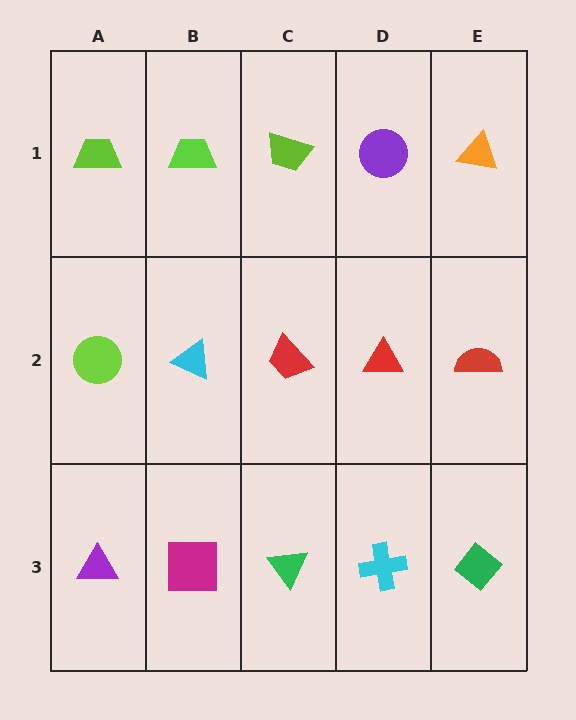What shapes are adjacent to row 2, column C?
A lime trapezoid (row 1, column C), a green triangle (row 3, column C), a cyan triangle (row 2, column B), a red triangle (row 2, column D).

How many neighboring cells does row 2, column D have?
4.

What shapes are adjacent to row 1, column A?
A lime circle (row 2, column A), a lime trapezoid (row 1, column B).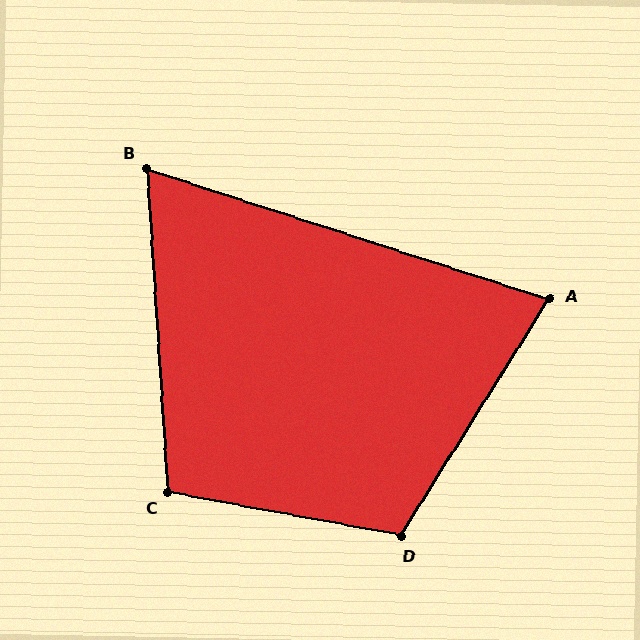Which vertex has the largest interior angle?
D, at approximately 112 degrees.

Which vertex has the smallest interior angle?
B, at approximately 68 degrees.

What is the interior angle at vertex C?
Approximately 104 degrees (obtuse).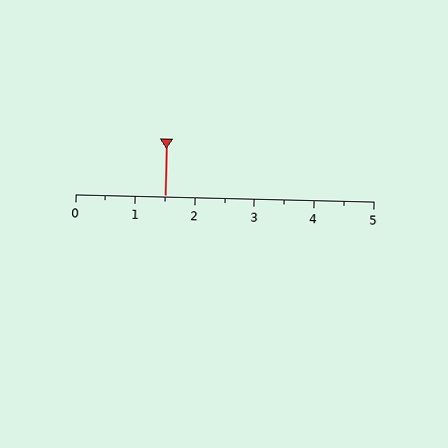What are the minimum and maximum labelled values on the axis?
The axis runs from 0 to 5.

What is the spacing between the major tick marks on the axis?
The major ticks are spaced 1 apart.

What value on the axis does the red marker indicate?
The marker indicates approximately 1.5.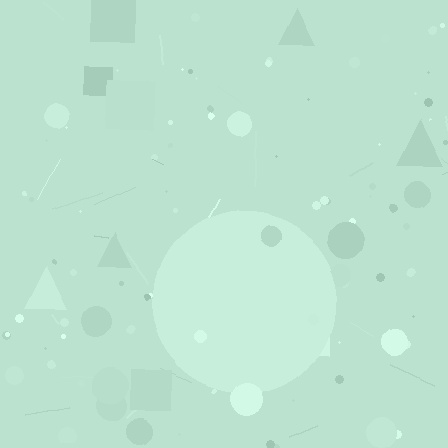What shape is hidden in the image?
A circle is hidden in the image.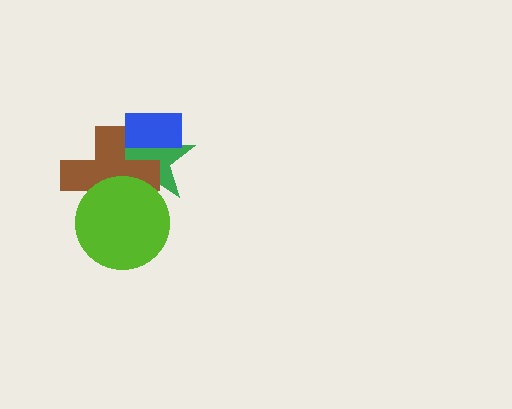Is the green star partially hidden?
Yes, it is partially covered by another shape.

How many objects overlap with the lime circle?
2 objects overlap with the lime circle.